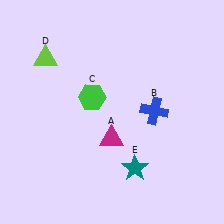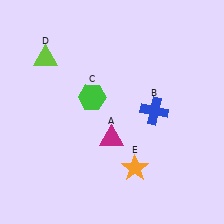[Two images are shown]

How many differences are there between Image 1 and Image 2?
There is 1 difference between the two images.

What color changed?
The star (E) changed from teal in Image 1 to orange in Image 2.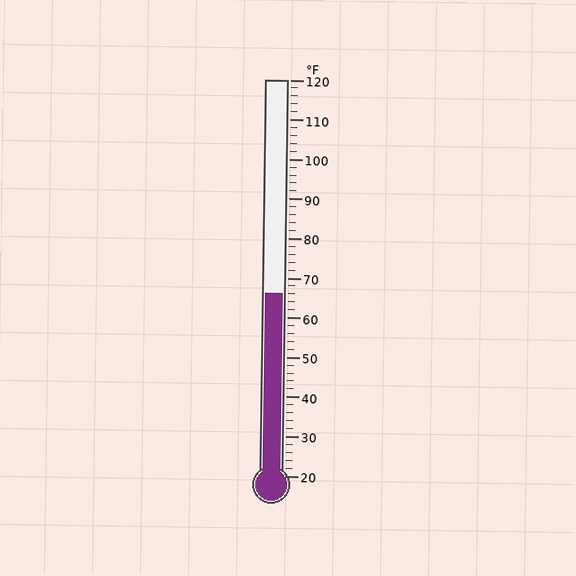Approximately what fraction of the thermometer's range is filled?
The thermometer is filled to approximately 45% of its range.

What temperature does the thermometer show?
The thermometer shows approximately 66°F.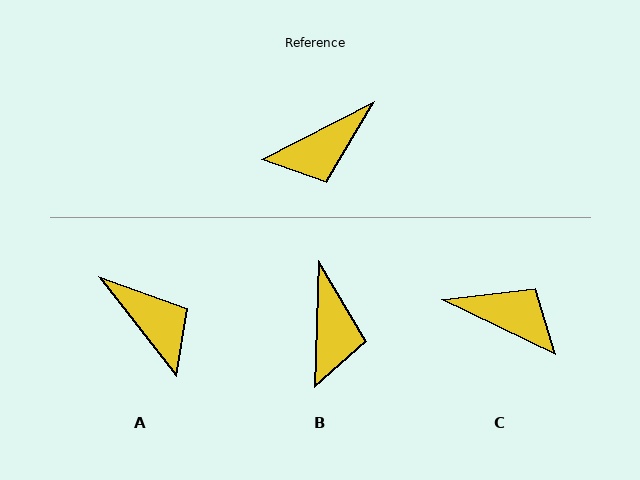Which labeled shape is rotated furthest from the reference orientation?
C, about 127 degrees away.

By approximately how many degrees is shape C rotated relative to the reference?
Approximately 127 degrees counter-clockwise.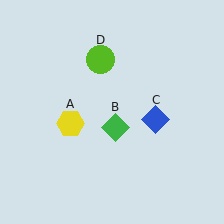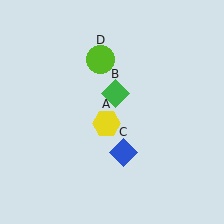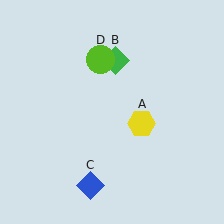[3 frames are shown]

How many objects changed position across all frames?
3 objects changed position: yellow hexagon (object A), green diamond (object B), blue diamond (object C).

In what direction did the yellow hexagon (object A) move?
The yellow hexagon (object A) moved right.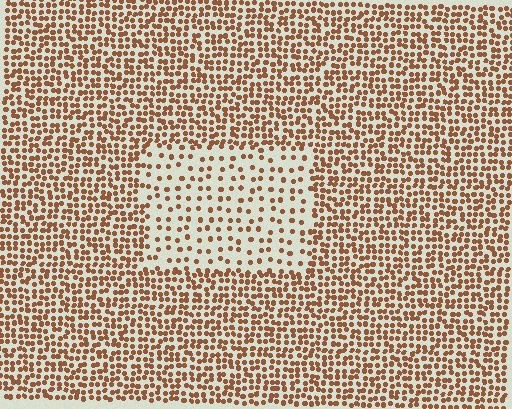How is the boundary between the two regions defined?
The boundary is defined by a change in element density (approximately 2.4x ratio). All elements are the same color, size, and shape.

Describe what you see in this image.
The image contains small brown elements arranged at two different densities. A rectangle-shaped region is visible where the elements are less densely packed than the surrounding area.